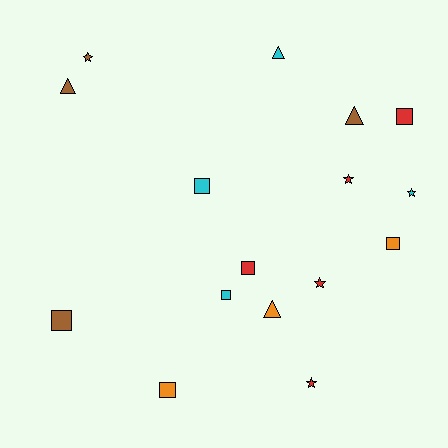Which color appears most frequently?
Red, with 5 objects.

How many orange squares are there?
There are 2 orange squares.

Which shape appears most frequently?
Square, with 7 objects.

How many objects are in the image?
There are 16 objects.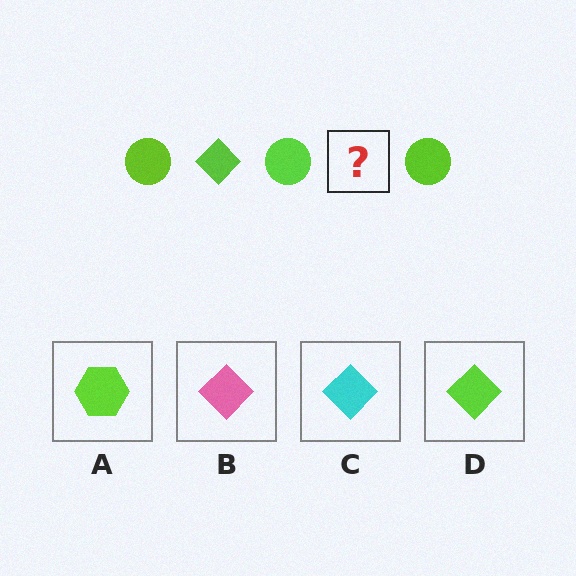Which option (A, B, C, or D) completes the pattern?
D.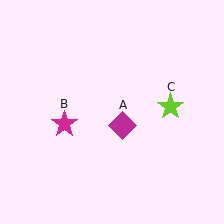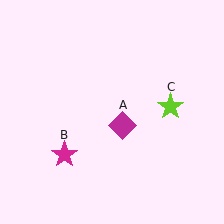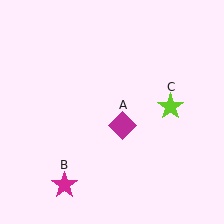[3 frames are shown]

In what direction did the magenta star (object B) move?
The magenta star (object B) moved down.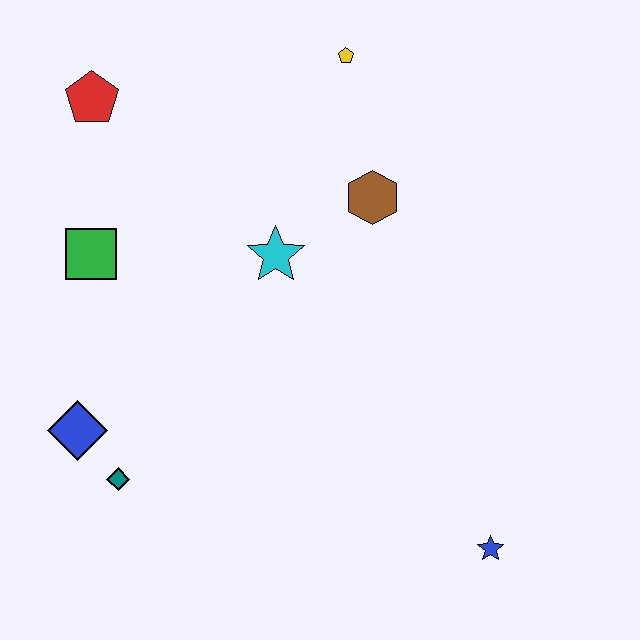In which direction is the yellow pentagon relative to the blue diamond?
The yellow pentagon is above the blue diamond.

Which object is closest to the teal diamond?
The blue diamond is closest to the teal diamond.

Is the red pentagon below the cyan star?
No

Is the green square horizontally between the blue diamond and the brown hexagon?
Yes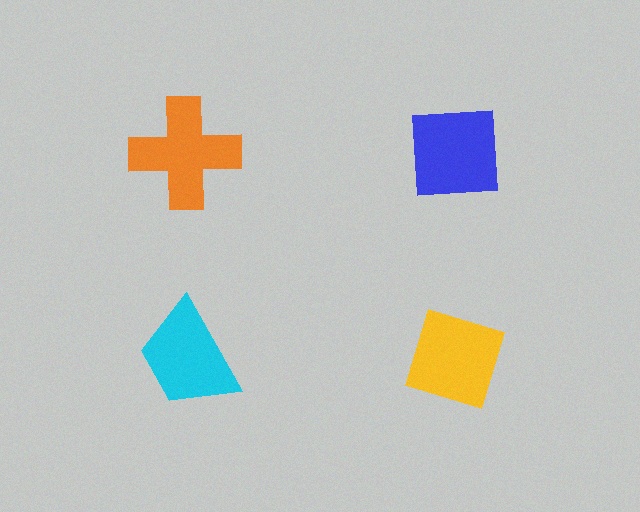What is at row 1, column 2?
A blue square.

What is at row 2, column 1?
A cyan trapezoid.